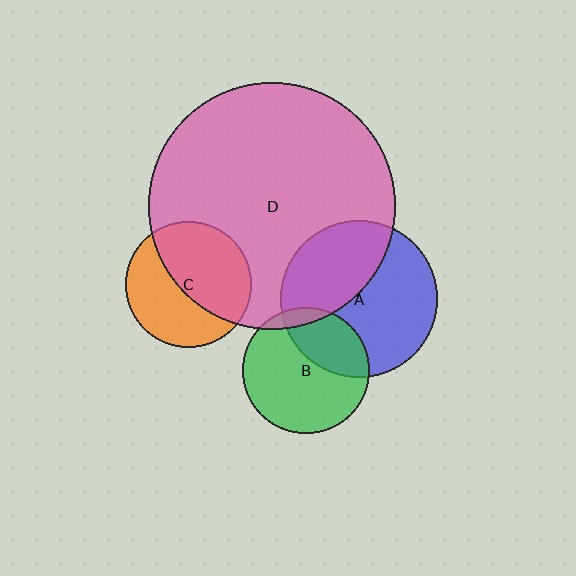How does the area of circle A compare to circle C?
Approximately 1.6 times.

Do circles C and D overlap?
Yes.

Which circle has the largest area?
Circle D (pink).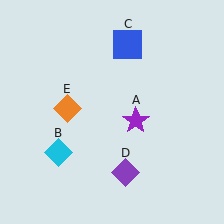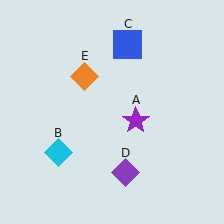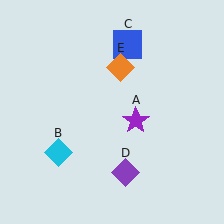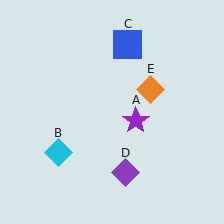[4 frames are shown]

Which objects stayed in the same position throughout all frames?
Purple star (object A) and cyan diamond (object B) and blue square (object C) and purple diamond (object D) remained stationary.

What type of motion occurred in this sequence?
The orange diamond (object E) rotated clockwise around the center of the scene.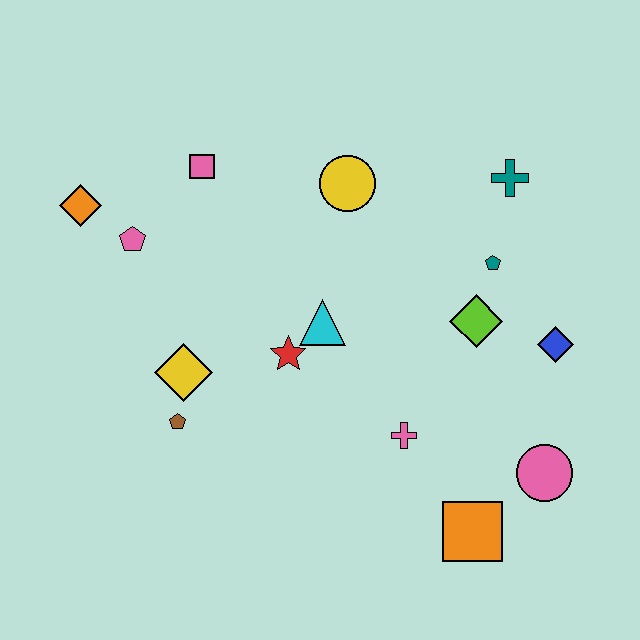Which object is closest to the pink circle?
The orange square is closest to the pink circle.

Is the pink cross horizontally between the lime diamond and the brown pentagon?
Yes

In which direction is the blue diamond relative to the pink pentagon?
The blue diamond is to the right of the pink pentagon.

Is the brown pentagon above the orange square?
Yes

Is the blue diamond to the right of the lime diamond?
Yes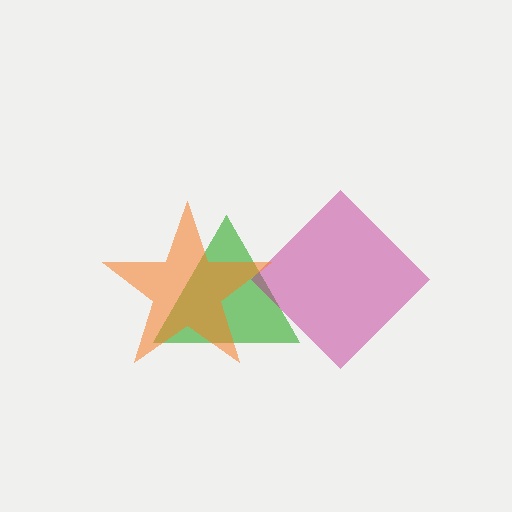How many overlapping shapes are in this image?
There are 3 overlapping shapes in the image.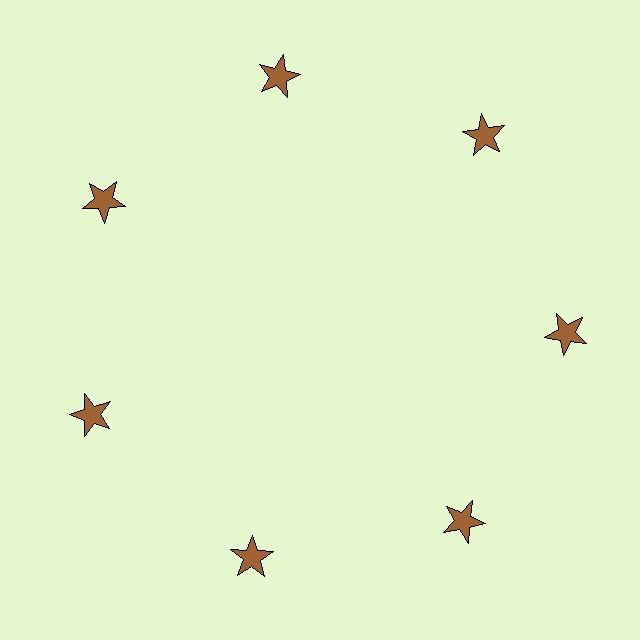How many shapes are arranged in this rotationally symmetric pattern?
There are 7 shapes, arranged in 7 groups of 1.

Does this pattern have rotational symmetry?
Yes, this pattern has 7-fold rotational symmetry. It looks the same after rotating 51 degrees around the center.